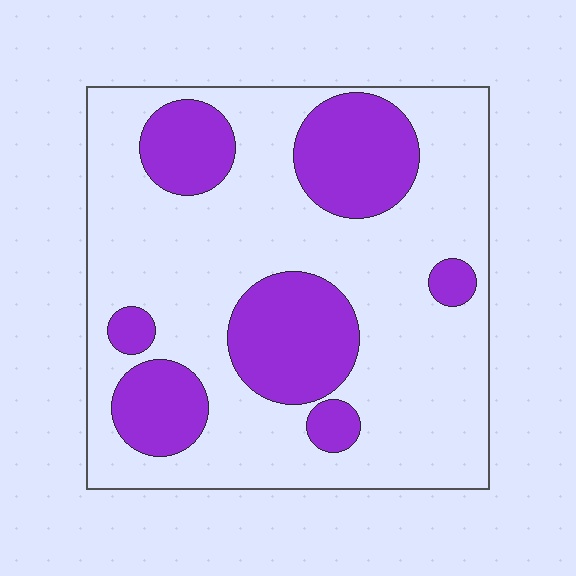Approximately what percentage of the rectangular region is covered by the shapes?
Approximately 30%.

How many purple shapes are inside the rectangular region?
7.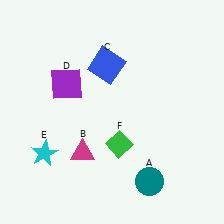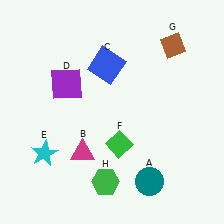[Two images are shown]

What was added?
A brown diamond (G), a green hexagon (H) were added in Image 2.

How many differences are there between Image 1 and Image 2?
There are 2 differences between the two images.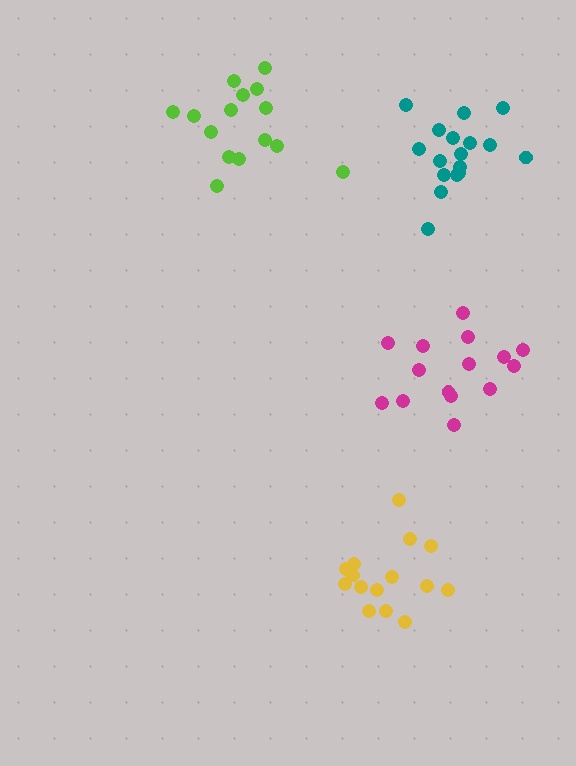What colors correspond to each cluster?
The clusters are colored: yellow, teal, magenta, lime.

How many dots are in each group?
Group 1: 15 dots, Group 2: 17 dots, Group 3: 15 dots, Group 4: 15 dots (62 total).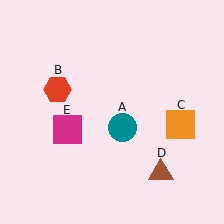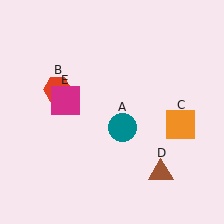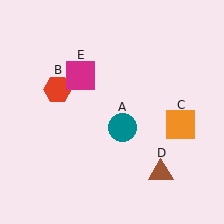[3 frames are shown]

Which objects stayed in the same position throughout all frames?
Teal circle (object A) and red hexagon (object B) and orange square (object C) and brown triangle (object D) remained stationary.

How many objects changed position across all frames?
1 object changed position: magenta square (object E).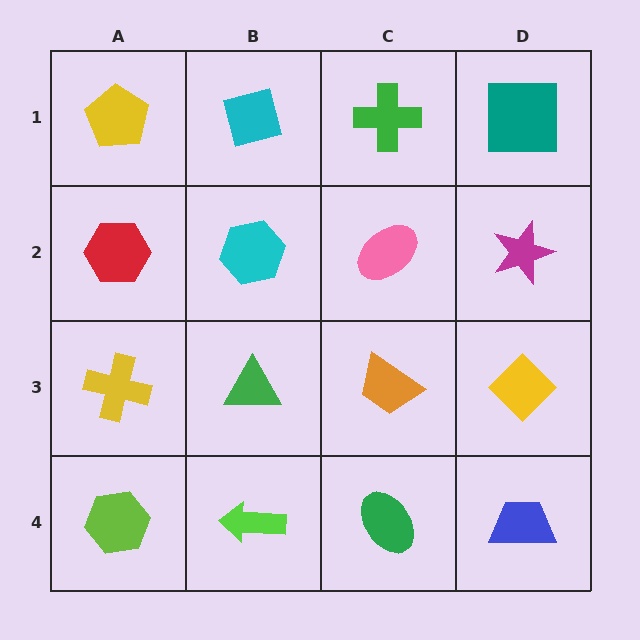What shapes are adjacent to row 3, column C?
A pink ellipse (row 2, column C), a green ellipse (row 4, column C), a green triangle (row 3, column B), a yellow diamond (row 3, column D).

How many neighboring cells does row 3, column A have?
3.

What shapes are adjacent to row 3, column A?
A red hexagon (row 2, column A), a lime hexagon (row 4, column A), a green triangle (row 3, column B).